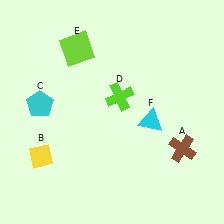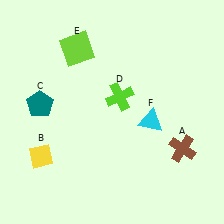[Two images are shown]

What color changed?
The pentagon (C) changed from cyan in Image 1 to teal in Image 2.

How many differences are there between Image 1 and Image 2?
There is 1 difference between the two images.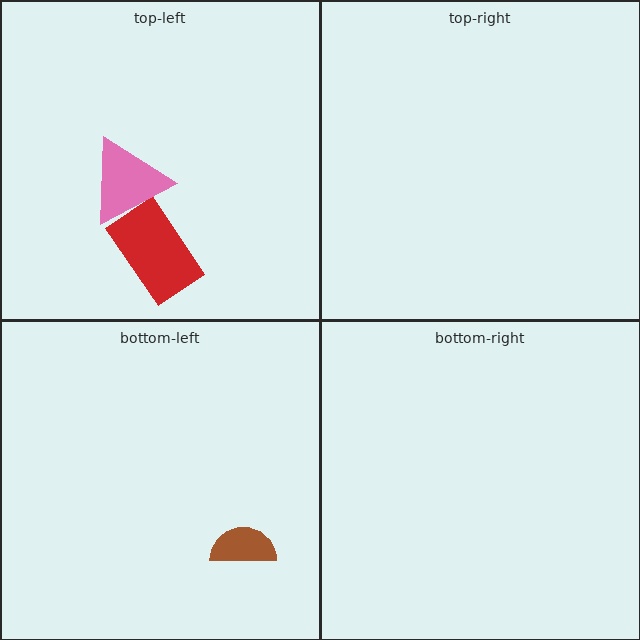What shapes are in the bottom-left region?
The brown semicircle.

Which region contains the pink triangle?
The top-left region.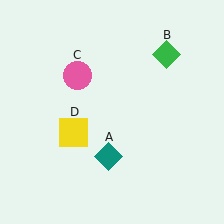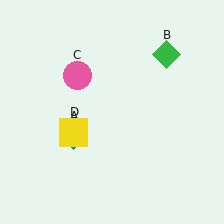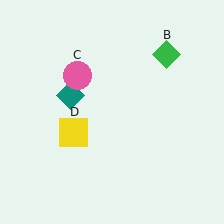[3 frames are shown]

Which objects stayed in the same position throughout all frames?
Green diamond (object B) and pink circle (object C) and yellow square (object D) remained stationary.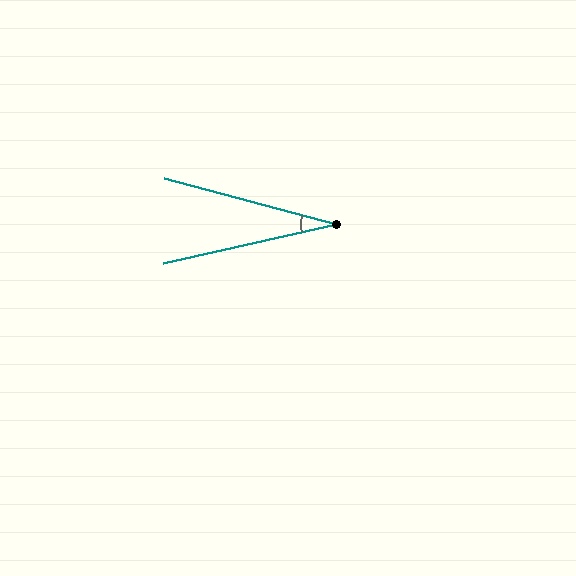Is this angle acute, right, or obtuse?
It is acute.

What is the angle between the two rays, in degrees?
Approximately 28 degrees.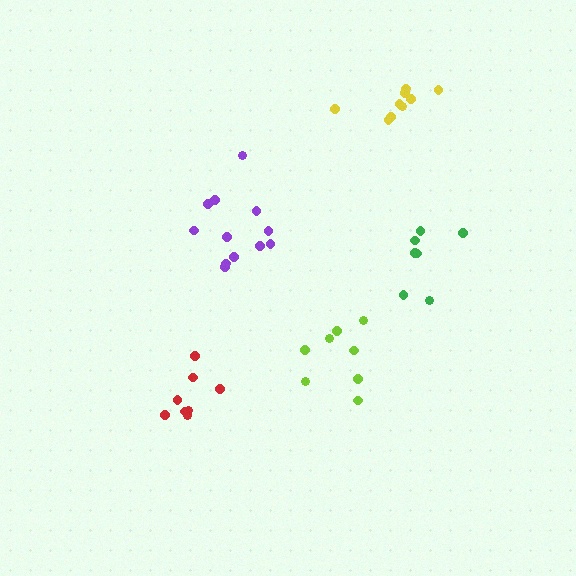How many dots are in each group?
Group 1: 8 dots, Group 2: 8 dots, Group 3: 12 dots, Group 4: 9 dots, Group 5: 7 dots (44 total).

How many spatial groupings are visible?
There are 5 spatial groupings.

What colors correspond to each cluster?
The clusters are colored: red, lime, purple, yellow, green.